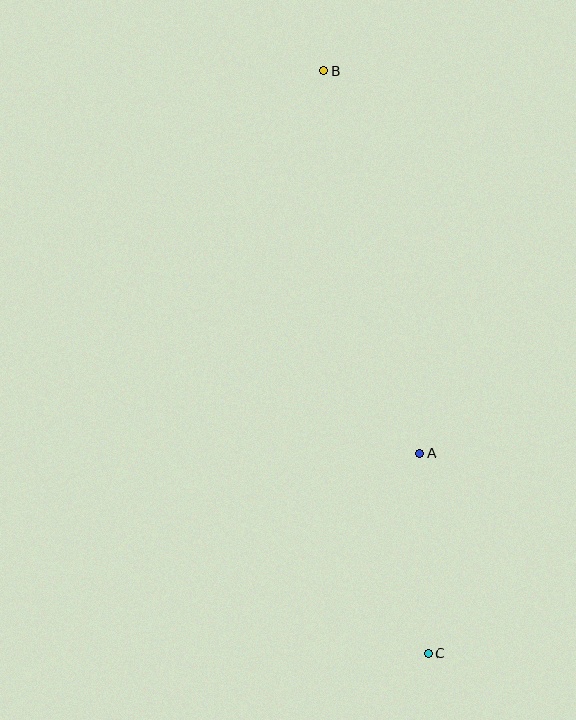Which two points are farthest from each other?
Points B and C are farthest from each other.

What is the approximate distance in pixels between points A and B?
The distance between A and B is approximately 393 pixels.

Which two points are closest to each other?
Points A and C are closest to each other.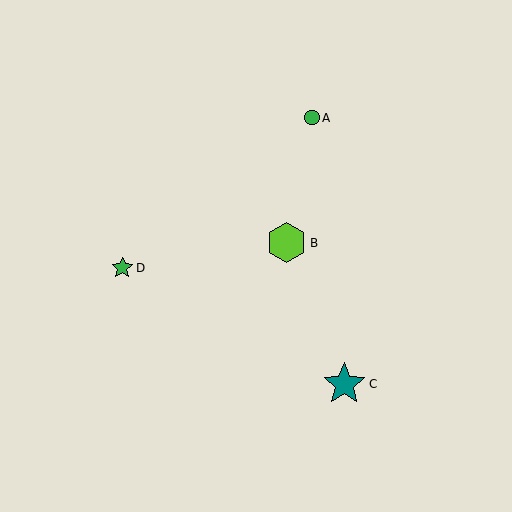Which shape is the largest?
The teal star (labeled C) is the largest.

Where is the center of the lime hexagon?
The center of the lime hexagon is at (287, 243).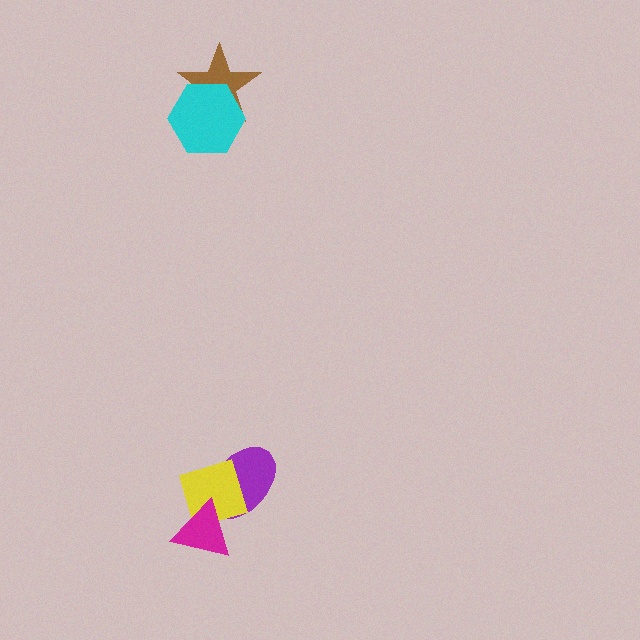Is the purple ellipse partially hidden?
Yes, it is partially covered by another shape.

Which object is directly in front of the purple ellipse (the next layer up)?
The yellow diamond is directly in front of the purple ellipse.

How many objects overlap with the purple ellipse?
2 objects overlap with the purple ellipse.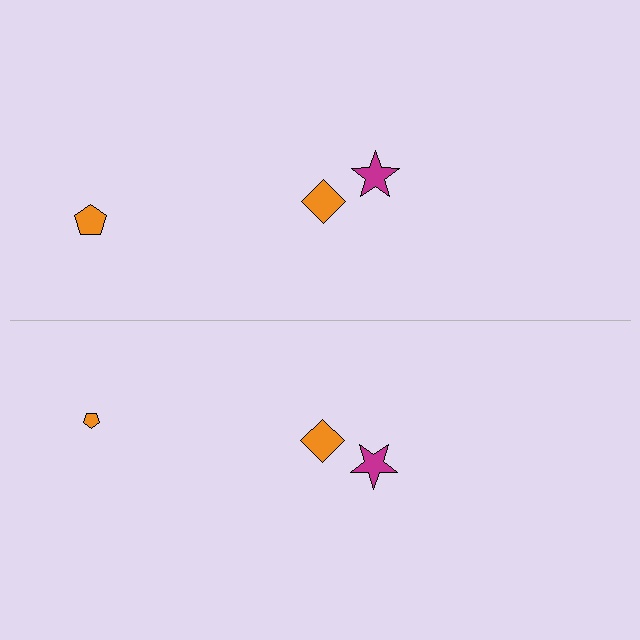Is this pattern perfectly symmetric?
No, the pattern is not perfectly symmetric. The orange pentagon on the bottom side has a different size than its mirror counterpart.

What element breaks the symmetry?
The orange pentagon on the bottom side has a different size than its mirror counterpart.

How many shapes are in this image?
There are 6 shapes in this image.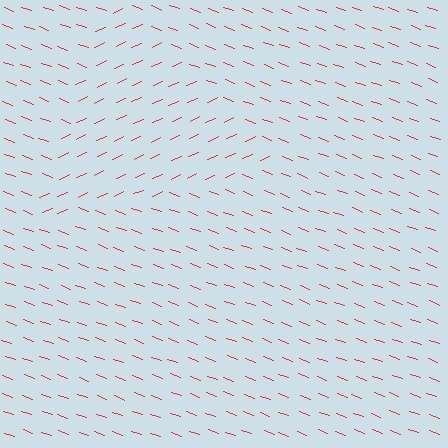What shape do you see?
I see a triangle.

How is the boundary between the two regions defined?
The boundary is defined purely by a change in line orientation (approximately 45 degrees difference). All lines are the same color and thickness.